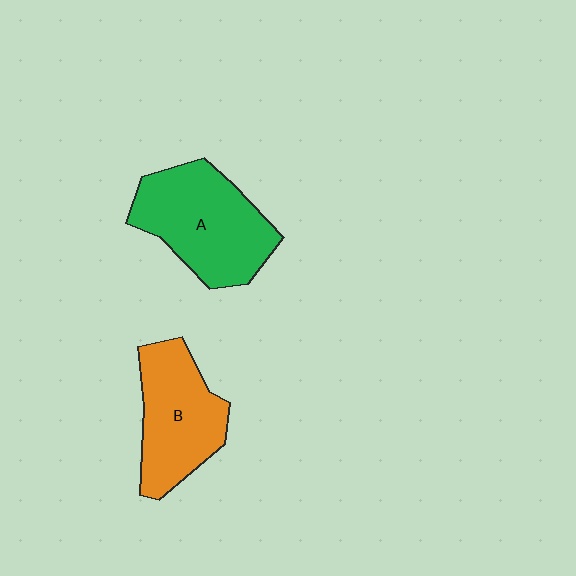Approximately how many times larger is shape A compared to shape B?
Approximately 1.2 times.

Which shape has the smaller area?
Shape B (orange).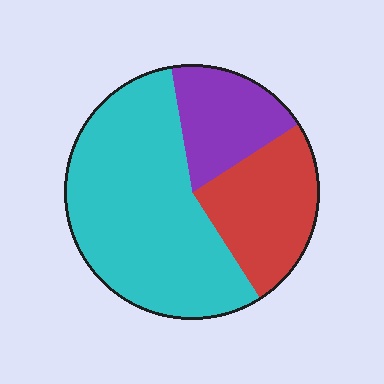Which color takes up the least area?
Purple, at roughly 20%.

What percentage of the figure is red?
Red takes up less than a quarter of the figure.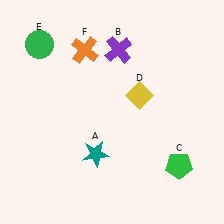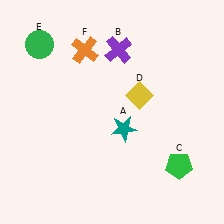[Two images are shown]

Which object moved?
The teal star (A) moved right.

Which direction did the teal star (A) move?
The teal star (A) moved right.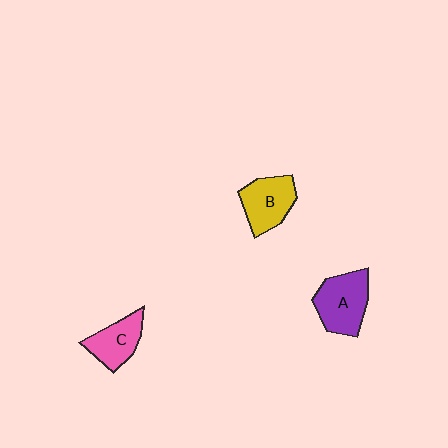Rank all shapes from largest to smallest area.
From largest to smallest: A (purple), B (yellow), C (pink).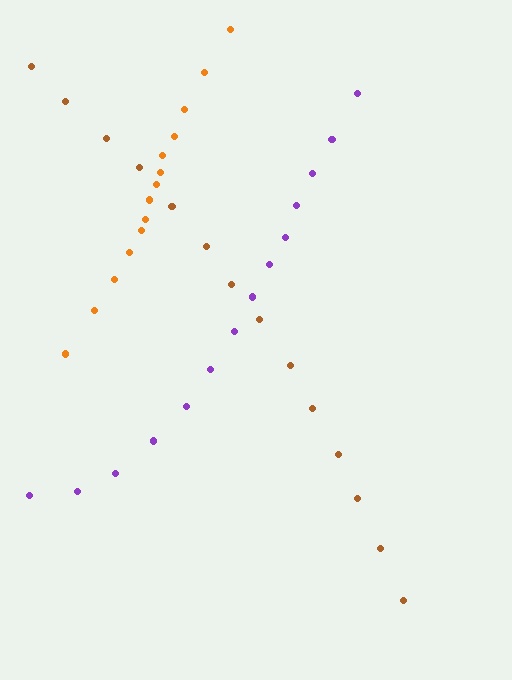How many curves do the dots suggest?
There are 3 distinct paths.